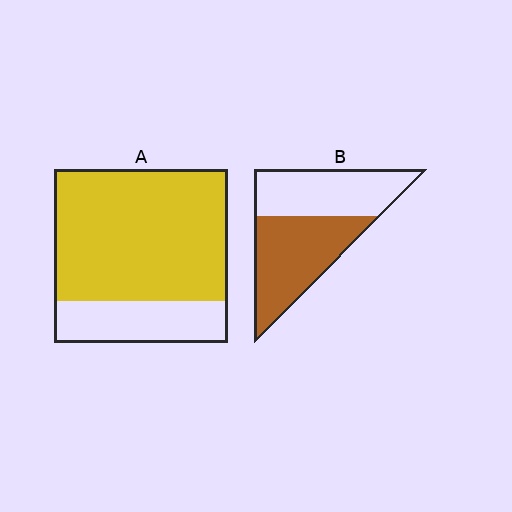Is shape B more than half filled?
Roughly half.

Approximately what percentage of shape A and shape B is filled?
A is approximately 75% and B is approximately 55%.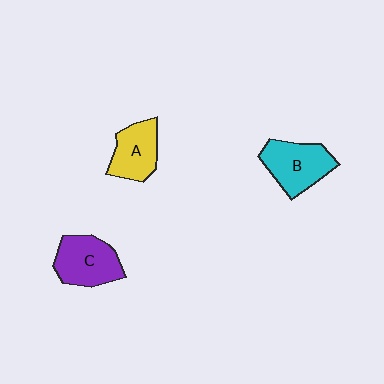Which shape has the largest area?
Shape B (cyan).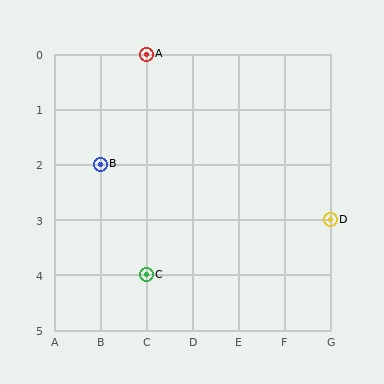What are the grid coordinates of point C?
Point C is at grid coordinates (C, 4).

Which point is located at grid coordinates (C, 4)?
Point C is at (C, 4).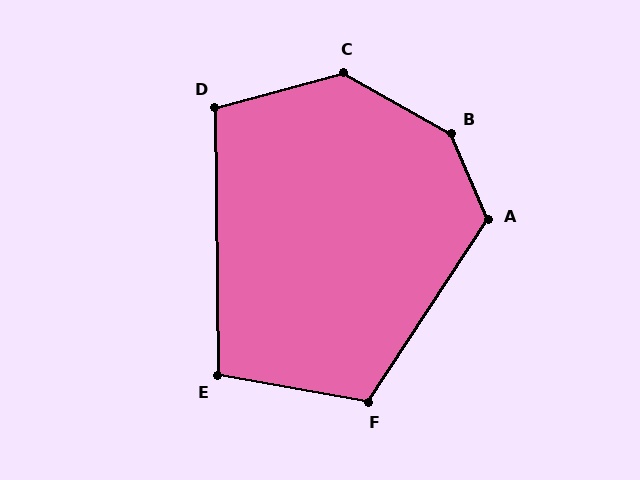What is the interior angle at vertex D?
Approximately 105 degrees (obtuse).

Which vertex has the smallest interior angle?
E, at approximately 101 degrees.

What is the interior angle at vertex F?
Approximately 113 degrees (obtuse).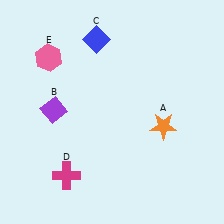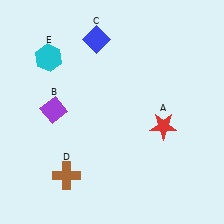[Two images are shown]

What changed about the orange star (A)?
In Image 1, A is orange. In Image 2, it changed to red.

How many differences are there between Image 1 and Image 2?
There are 3 differences between the two images.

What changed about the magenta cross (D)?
In Image 1, D is magenta. In Image 2, it changed to brown.